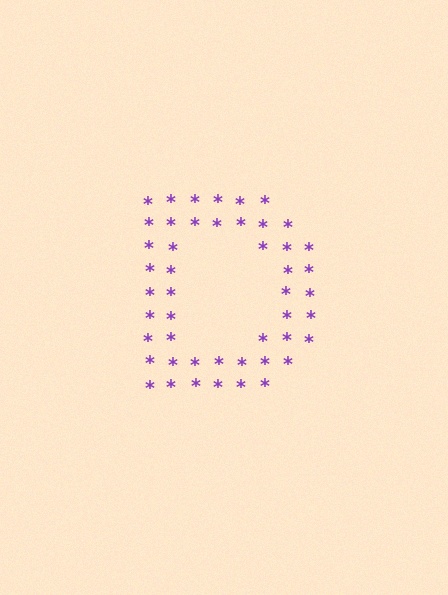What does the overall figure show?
The overall figure shows the letter D.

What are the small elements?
The small elements are asterisks.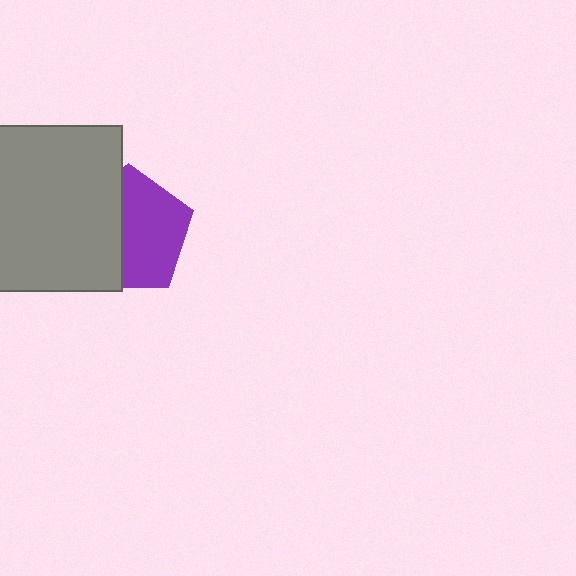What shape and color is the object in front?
The object in front is a gray square.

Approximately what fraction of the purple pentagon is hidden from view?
Roughly 45% of the purple pentagon is hidden behind the gray square.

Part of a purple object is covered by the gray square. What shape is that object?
It is a pentagon.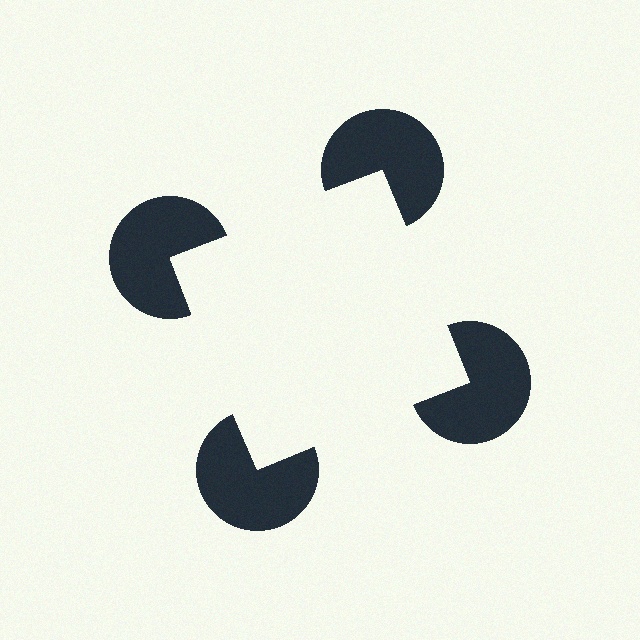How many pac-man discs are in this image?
There are 4 — one at each vertex of the illusory square.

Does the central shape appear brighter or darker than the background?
It typically appears slightly brighter than the background, even though no actual brightness change is drawn.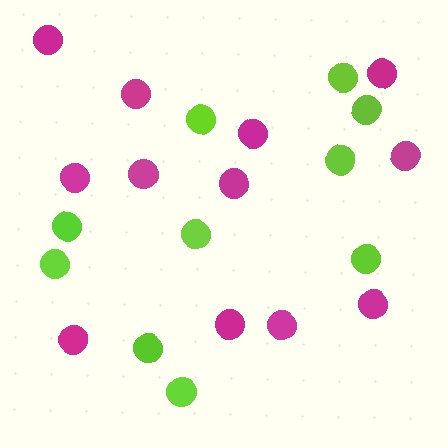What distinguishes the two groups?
There are 2 groups: one group of lime circles (10) and one group of magenta circles (12).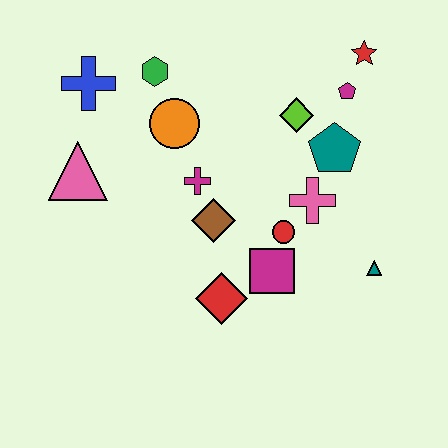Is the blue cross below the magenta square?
No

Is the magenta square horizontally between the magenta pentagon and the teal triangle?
No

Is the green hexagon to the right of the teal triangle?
No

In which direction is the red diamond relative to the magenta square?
The red diamond is to the left of the magenta square.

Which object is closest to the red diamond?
The magenta square is closest to the red diamond.